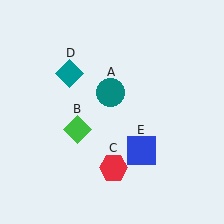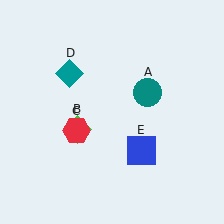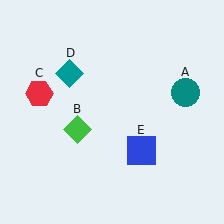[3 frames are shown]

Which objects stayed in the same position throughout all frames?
Green diamond (object B) and teal diamond (object D) and blue square (object E) remained stationary.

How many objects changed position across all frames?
2 objects changed position: teal circle (object A), red hexagon (object C).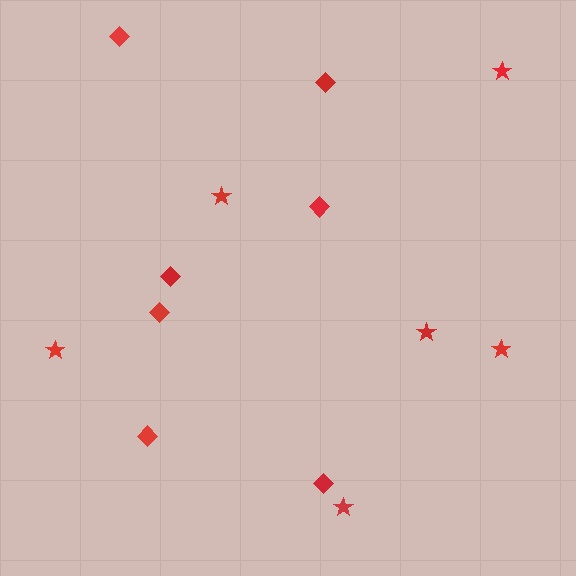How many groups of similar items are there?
There are 2 groups: one group of diamonds (7) and one group of stars (6).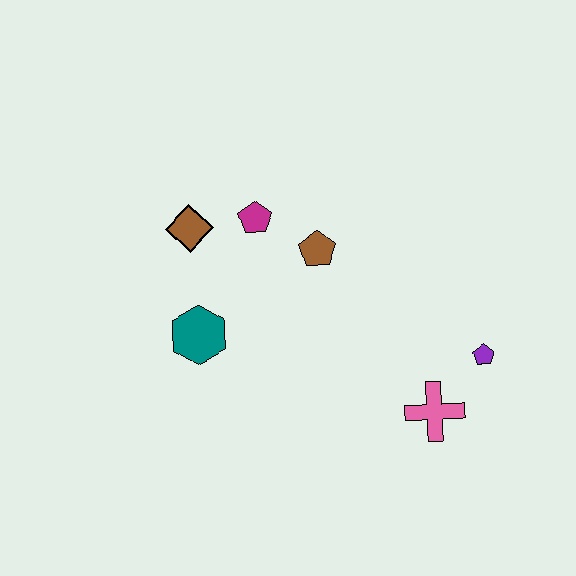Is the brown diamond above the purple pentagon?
Yes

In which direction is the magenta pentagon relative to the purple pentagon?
The magenta pentagon is to the left of the purple pentagon.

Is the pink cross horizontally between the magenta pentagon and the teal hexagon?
No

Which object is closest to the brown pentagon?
The magenta pentagon is closest to the brown pentagon.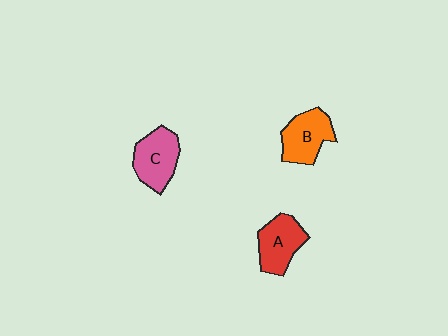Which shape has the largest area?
Shape C (pink).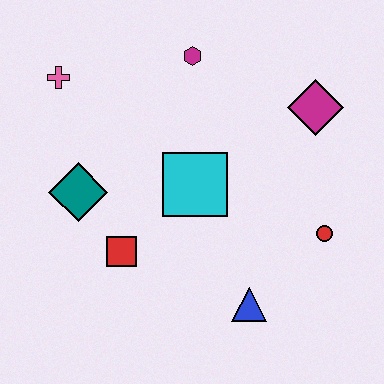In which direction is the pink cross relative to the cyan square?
The pink cross is to the left of the cyan square.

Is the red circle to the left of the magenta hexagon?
No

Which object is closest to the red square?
The teal diamond is closest to the red square.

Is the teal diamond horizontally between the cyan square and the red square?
No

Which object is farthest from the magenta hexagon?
The blue triangle is farthest from the magenta hexagon.